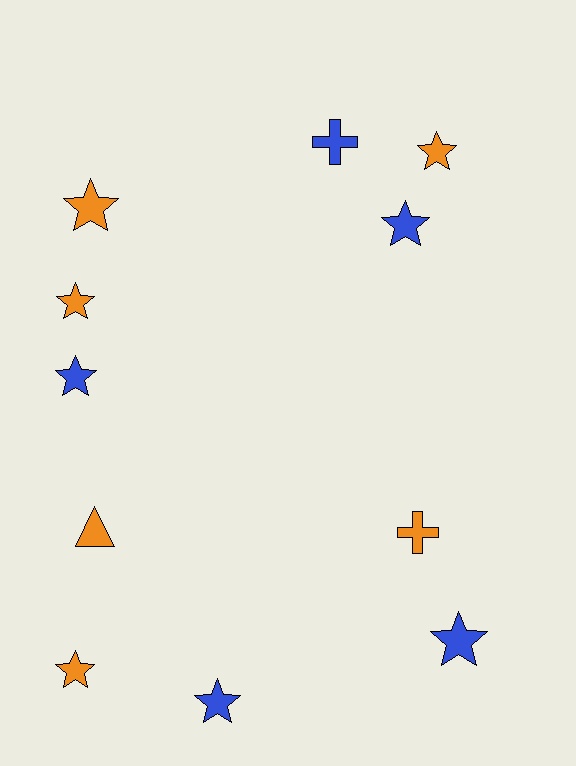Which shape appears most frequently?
Star, with 8 objects.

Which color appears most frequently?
Orange, with 6 objects.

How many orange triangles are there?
There is 1 orange triangle.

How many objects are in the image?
There are 11 objects.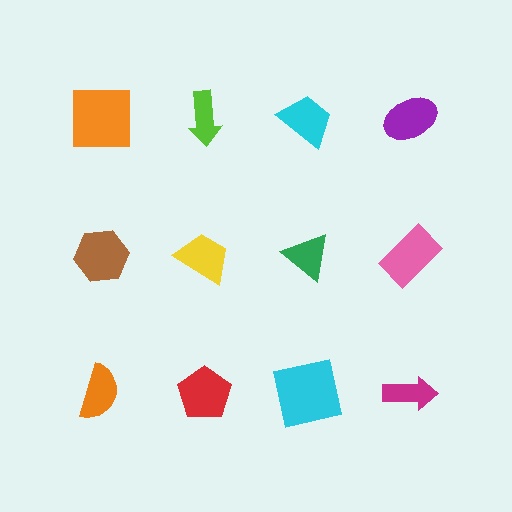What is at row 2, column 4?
A pink rectangle.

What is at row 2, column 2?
A yellow trapezoid.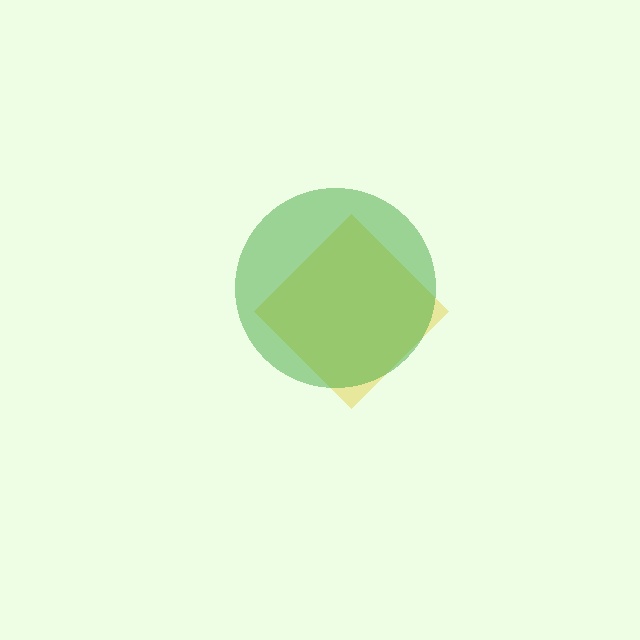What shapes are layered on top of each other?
The layered shapes are: a yellow diamond, a green circle.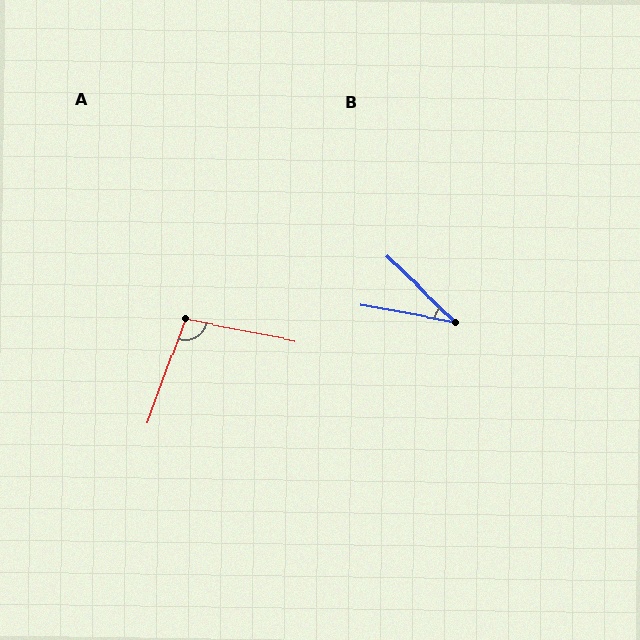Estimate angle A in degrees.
Approximately 99 degrees.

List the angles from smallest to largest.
B (33°), A (99°).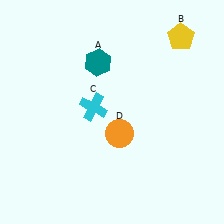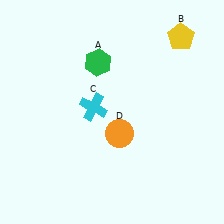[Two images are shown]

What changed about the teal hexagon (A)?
In Image 1, A is teal. In Image 2, it changed to green.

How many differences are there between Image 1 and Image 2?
There is 1 difference between the two images.